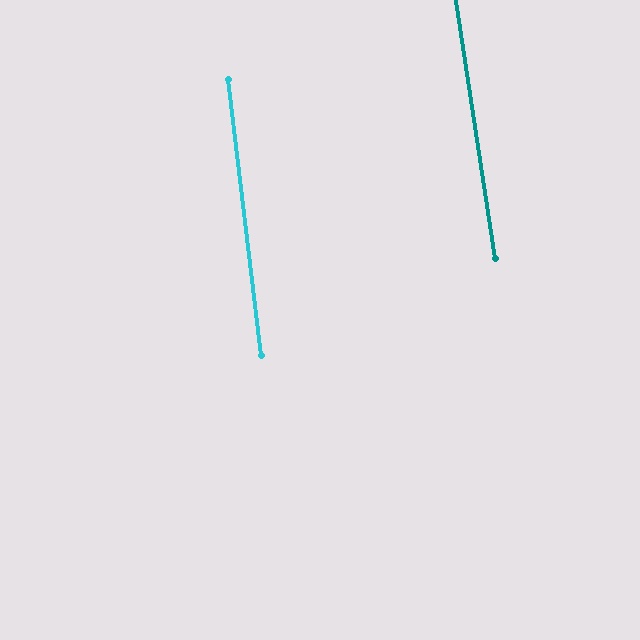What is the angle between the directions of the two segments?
Approximately 2 degrees.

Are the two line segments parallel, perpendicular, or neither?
Parallel — their directions differ by only 1.7°.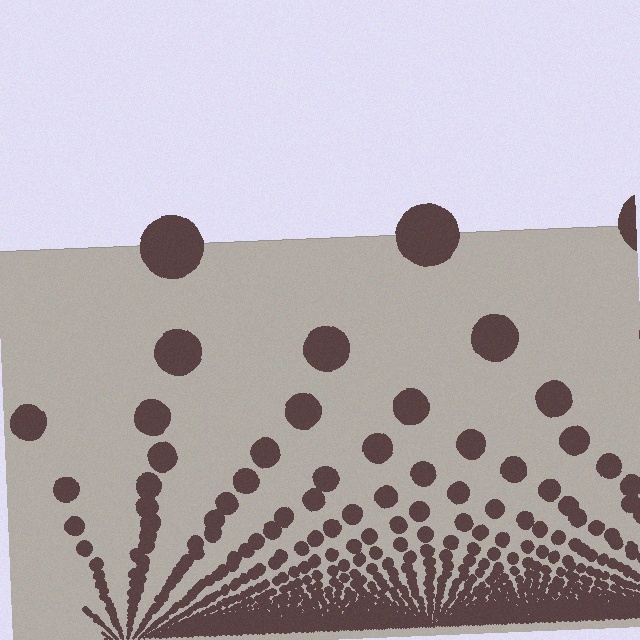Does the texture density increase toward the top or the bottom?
Density increases toward the bottom.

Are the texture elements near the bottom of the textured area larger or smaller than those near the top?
Smaller. The gradient is inverted — elements near the bottom are smaller and denser.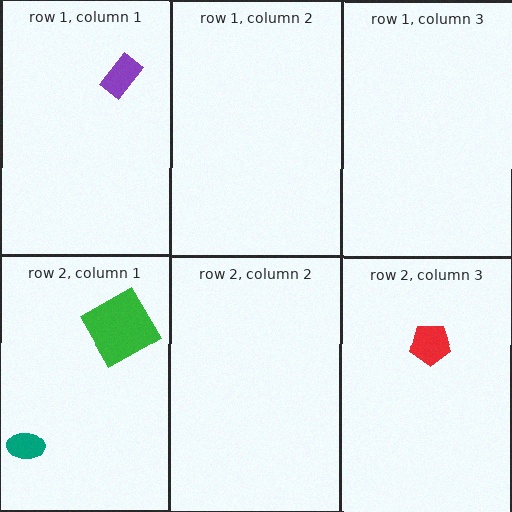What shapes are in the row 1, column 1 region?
The purple rectangle.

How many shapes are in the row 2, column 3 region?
1.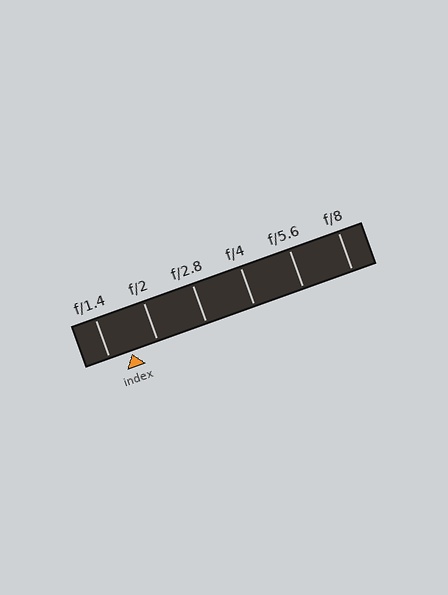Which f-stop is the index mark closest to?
The index mark is closest to f/1.4.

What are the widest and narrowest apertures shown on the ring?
The widest aperture shown is f/1.4 and the narrowest is f/8.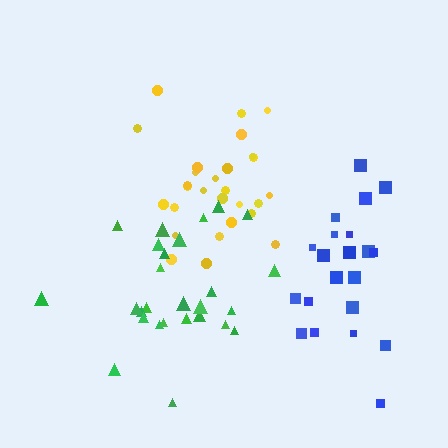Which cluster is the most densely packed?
Yellow.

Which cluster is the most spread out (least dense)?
Green.